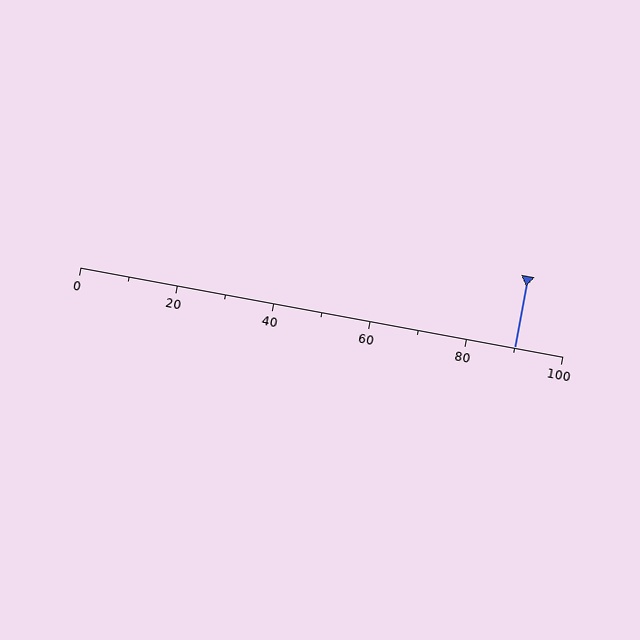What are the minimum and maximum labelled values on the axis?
The axis runs from 0 to 100.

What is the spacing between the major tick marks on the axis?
The major ticks are spaced 20 apart.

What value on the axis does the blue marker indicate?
The marker indicates approximately 90.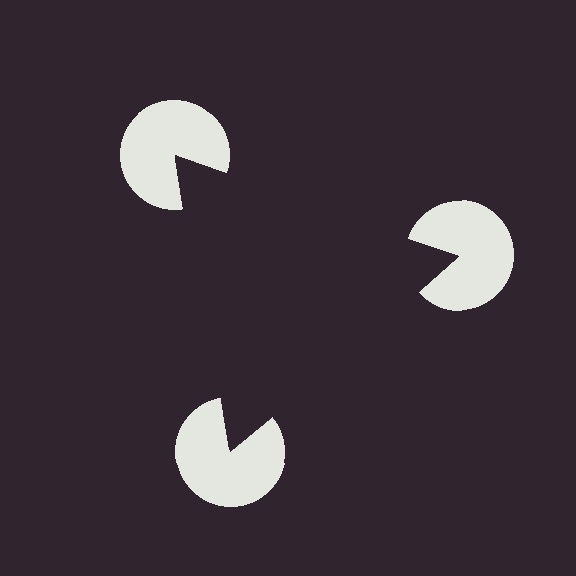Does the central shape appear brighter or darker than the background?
It typically appears slightly darker than the background, even though no actual brightness change is drawn.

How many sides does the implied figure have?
3 sides.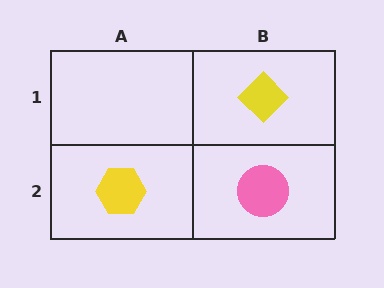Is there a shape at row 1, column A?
No, that cell is empty.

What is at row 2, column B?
A pink circle.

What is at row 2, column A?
A yellow hexagon.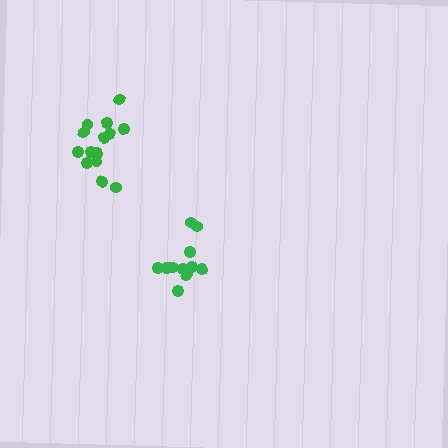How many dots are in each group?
Group 1: 14 dots, Group 2: 11 dots (25 total).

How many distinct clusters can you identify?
There are 2 distinct clusters.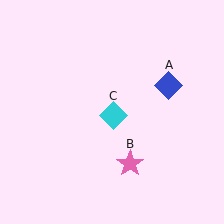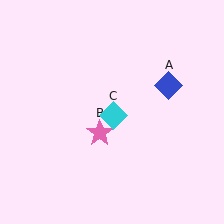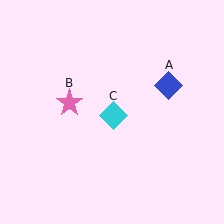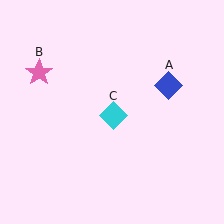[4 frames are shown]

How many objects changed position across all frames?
1 object changed position: pink star (object B).